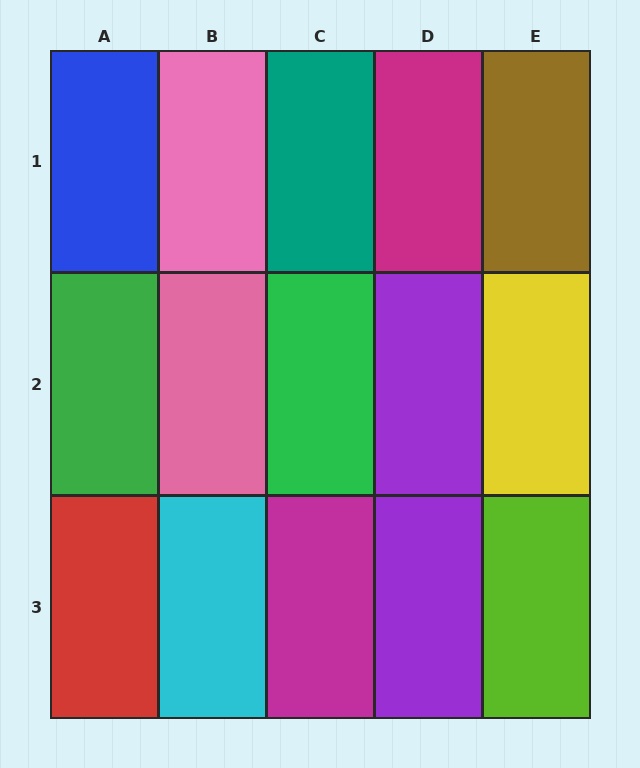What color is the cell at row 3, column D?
Purple.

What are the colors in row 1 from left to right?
Blue, pink, teal, magenta, brown.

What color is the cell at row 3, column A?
Red.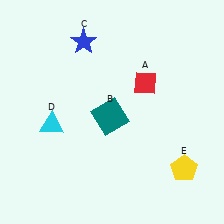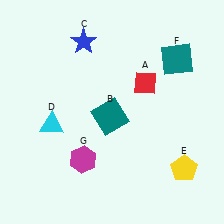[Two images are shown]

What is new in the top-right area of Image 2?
A teal square (F) was added in the top-right area of Image 2.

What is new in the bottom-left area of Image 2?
A magenta hexagon (G) was added in the bottom-left area of Image 2.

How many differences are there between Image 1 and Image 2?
There are 2 differences between the two images.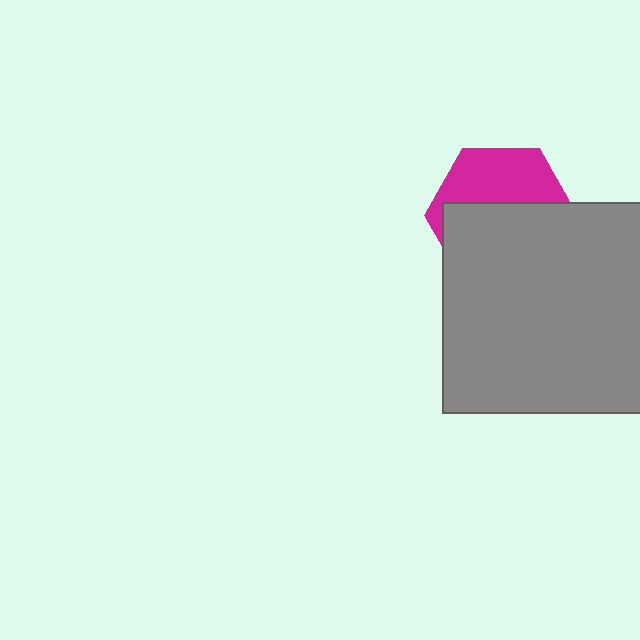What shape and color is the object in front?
The object in front is a gray square.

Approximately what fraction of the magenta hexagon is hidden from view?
Roughly 60% of the magenta hexagon is hidden behind the gray square.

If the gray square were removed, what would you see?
You would see the complete magenta hexagon.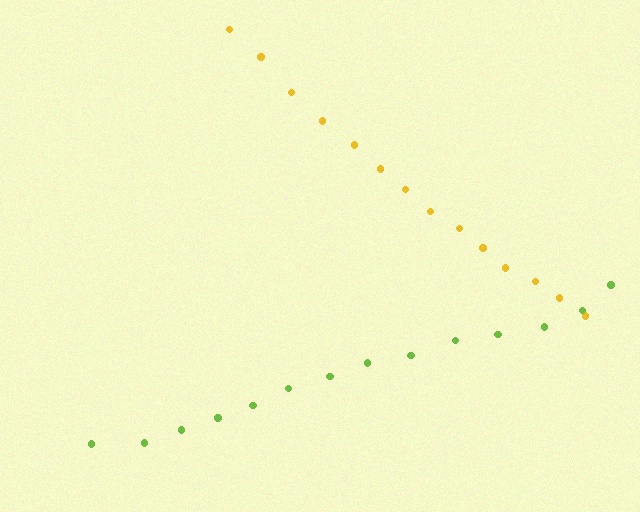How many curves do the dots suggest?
There are 2 distinct paths.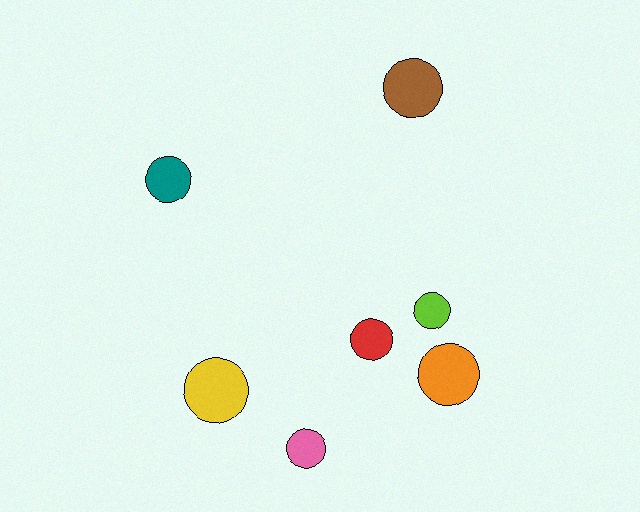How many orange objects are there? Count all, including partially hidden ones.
There is 1 orange object.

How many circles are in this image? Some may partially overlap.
There are 7 circles.